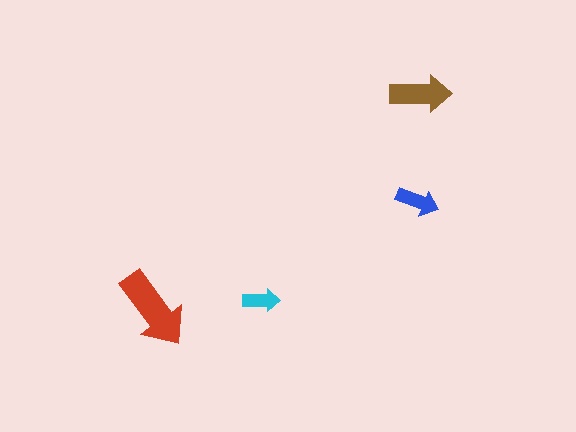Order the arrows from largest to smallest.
the red one, the brown one, the blue one, the cyan one.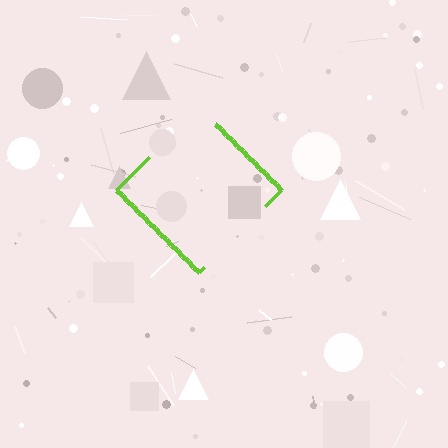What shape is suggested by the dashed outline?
The dashed outline suggests a diamond.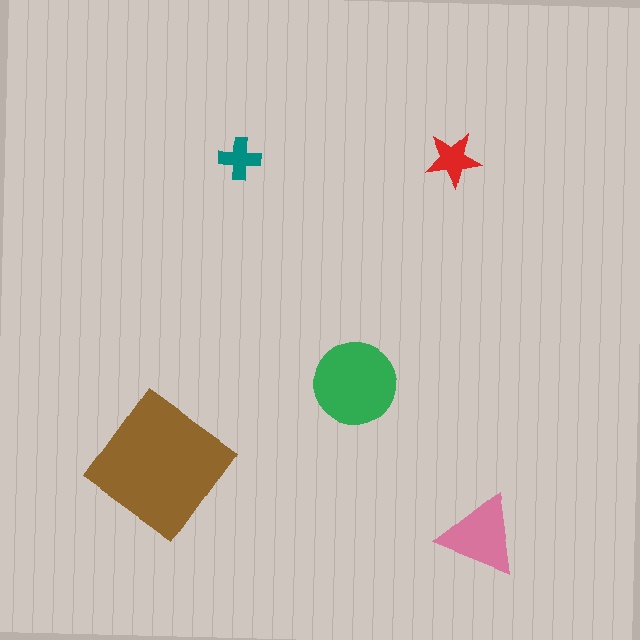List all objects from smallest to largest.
The teal cross, the red star, the pink triangle, the green circle, the brown diamond.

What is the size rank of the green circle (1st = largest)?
2nd.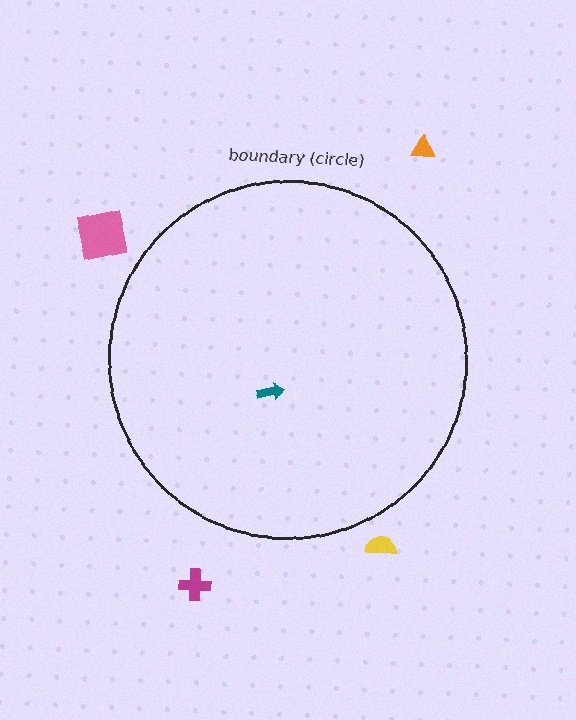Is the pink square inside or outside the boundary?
Outside.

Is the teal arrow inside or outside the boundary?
Inside.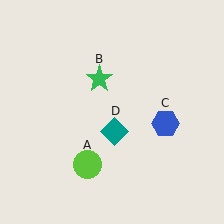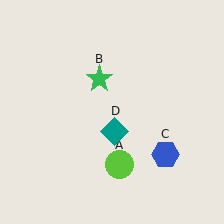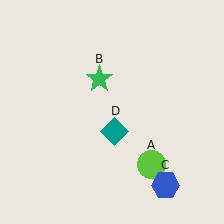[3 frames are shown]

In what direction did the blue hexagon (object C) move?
The blue hexagon (object C) moved down.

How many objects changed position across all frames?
2 objects changed position: lime circle (object A), blue hexagon (object C).